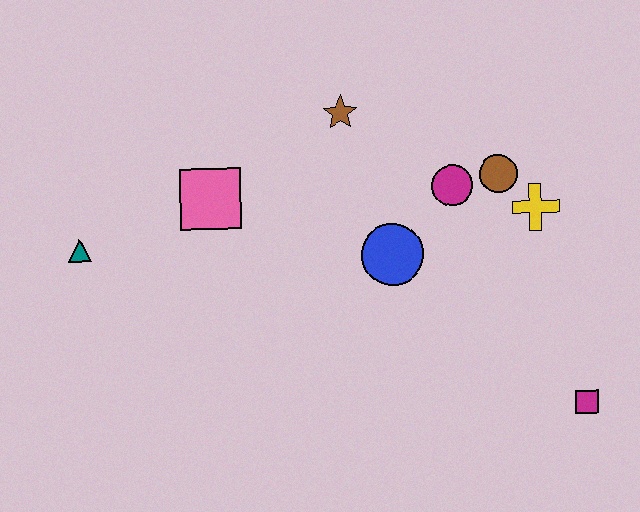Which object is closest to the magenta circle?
The brown circle is closest to the magenta circle.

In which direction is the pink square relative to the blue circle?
The pink square is to the left of the blue circle.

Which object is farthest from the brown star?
The magenta square is farthest from the brown star.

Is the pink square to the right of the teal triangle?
Yes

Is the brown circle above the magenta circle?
Yes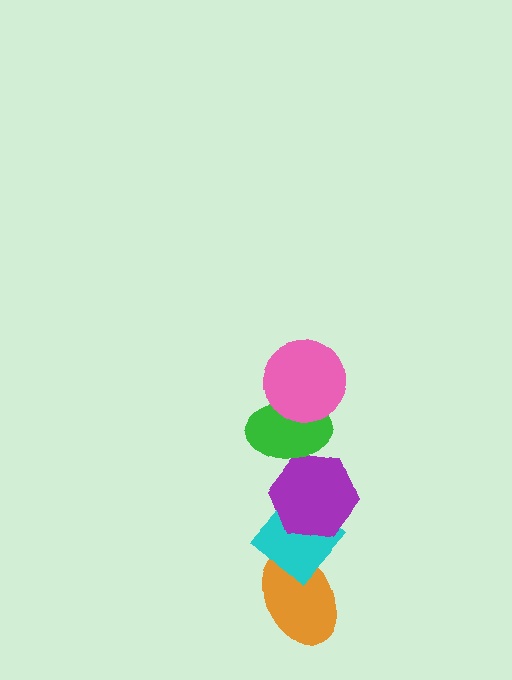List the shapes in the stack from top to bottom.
From top to bottom: the pink circle, the green ellipse, the purple hexagon, the cyan diamond, the orange ellipse.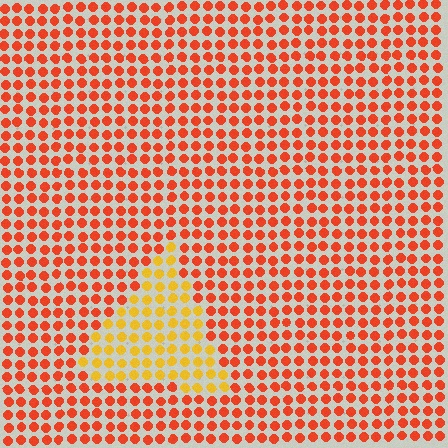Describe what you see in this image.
The image is filled with small red elements in a uniform arrangement. A triangle-shaped region is visible where the elements are tinted to a slightly different hue, forming a subtle color boundary.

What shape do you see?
I see a triangle.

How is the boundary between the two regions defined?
The boundary is defined purely by a slight shift in hue (about 37 degrees). Spacing, size, and orientation are identical on both sides.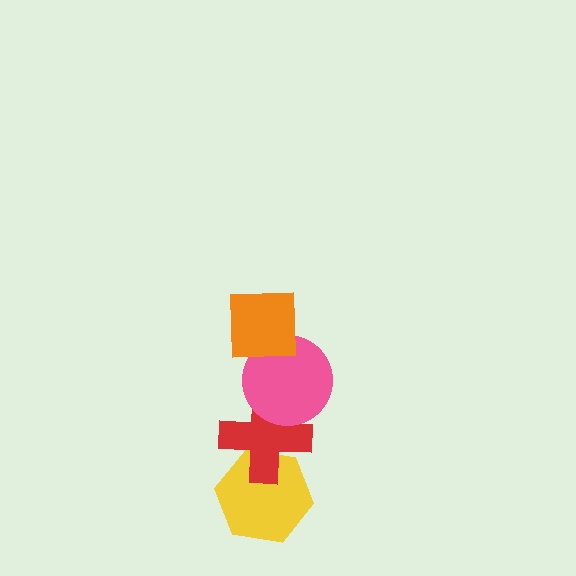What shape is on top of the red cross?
The pink circle is on top of the red cross.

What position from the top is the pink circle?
The pink circle is 2nd from the top.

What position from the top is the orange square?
The orange square is 1st from the top.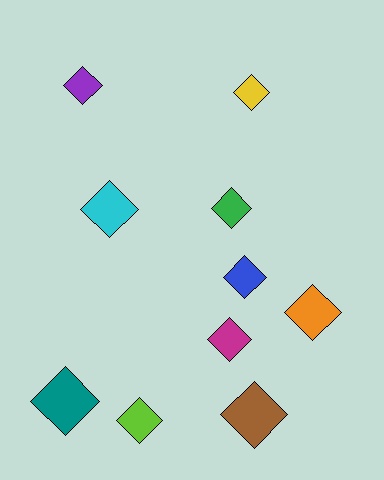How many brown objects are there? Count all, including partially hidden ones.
There is 1 brown object.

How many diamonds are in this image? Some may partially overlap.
There are 10 diamonds.